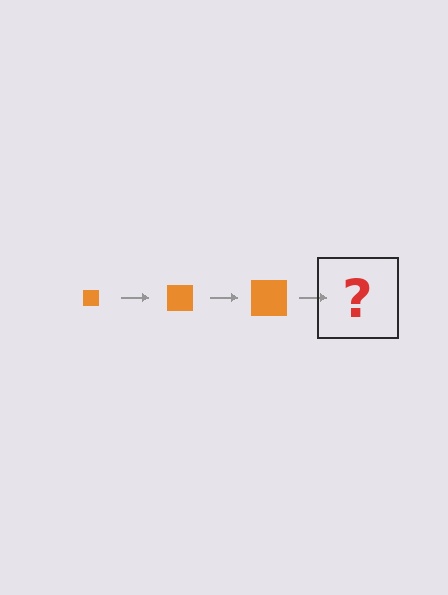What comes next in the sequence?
The next element should be an orange square, larger than the previous one.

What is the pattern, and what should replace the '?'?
The pattern is that the square gets progressively larger each step. The '?' should be an orange square, larger than the previous one.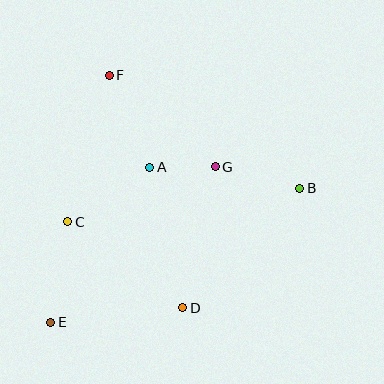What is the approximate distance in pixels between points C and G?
The distance between C and G is approximately 158 pixels.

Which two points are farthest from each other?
Points B and E are farthest from each other.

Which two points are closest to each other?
Points A and G are closest to each other.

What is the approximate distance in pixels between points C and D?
The distance between C and D is approximately 144 pixels.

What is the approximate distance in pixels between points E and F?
The distance between E and F is approximately 254 pixels.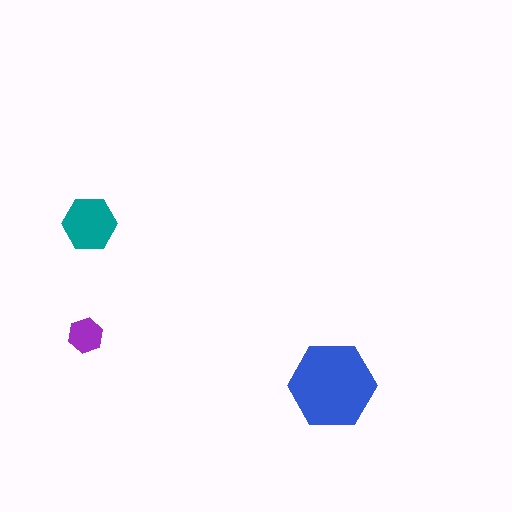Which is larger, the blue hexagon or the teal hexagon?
The blue one.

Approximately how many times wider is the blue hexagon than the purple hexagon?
About 2.5 times wider.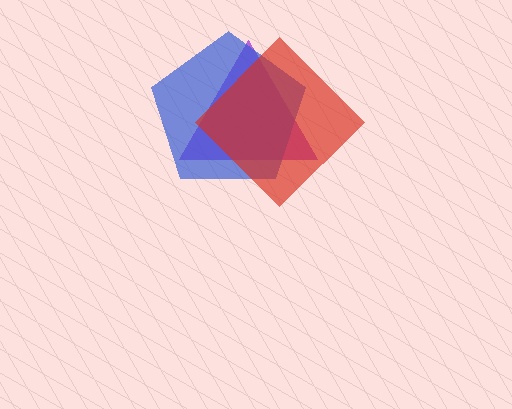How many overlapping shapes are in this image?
There are 3 overlapping shapes in the image.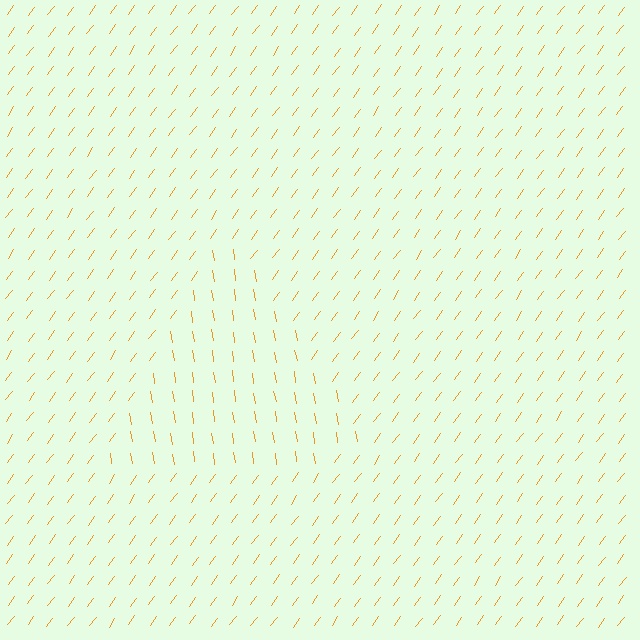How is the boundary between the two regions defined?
The boundary is defined purely by a change in line orientation (approximately 45 degrees difference). All lines are the same color and thickness.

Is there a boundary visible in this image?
Yes, there is a texture boundary formed by a change in line orientation.